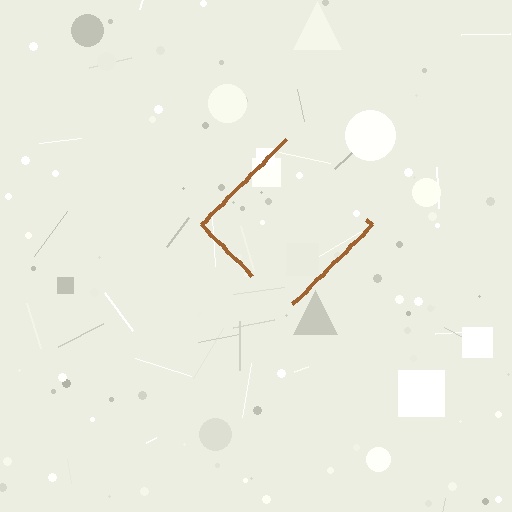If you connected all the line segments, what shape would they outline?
They would outline a diamond.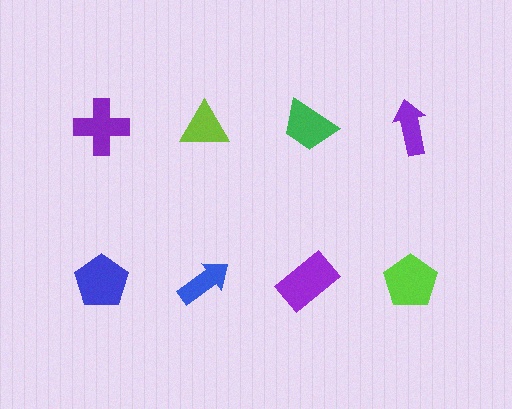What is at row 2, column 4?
A lime pentagon.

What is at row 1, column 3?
A green trapezoid.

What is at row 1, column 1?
A purple cross.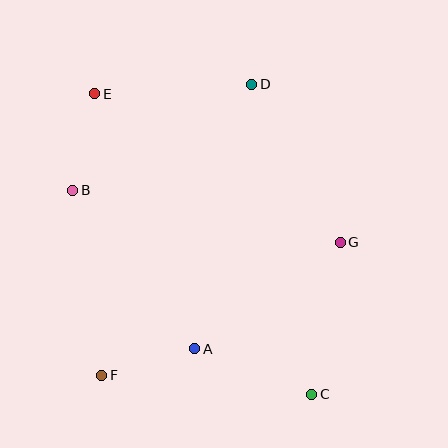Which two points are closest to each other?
Points A and F are closest to each other.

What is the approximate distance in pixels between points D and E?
The distance between D and E is approximately 157 pixels.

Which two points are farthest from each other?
Points C and E are farthest from each other.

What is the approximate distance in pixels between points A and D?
The distance between A and D is approximately 270 pixels.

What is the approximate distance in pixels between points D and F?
The distance between D and F is approximately 327 pixels.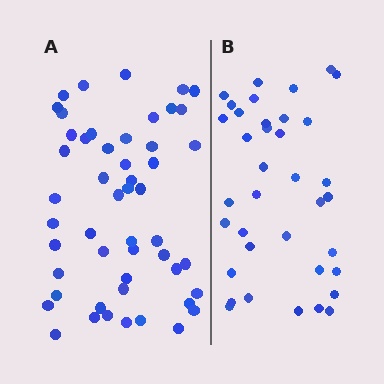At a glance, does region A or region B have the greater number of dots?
Region A (the left region) has more dots.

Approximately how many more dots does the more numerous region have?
Region A has approximately 15 more dots than region B.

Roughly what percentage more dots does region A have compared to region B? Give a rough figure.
About 40% more.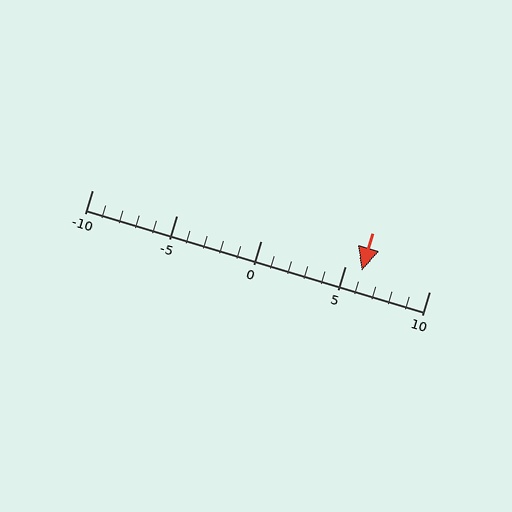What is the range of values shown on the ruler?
The ruler shows values from -10 to 10.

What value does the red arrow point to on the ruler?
The red arrow points to approximately 6.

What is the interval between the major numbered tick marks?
The major tick marks are spaced 5 units apart.